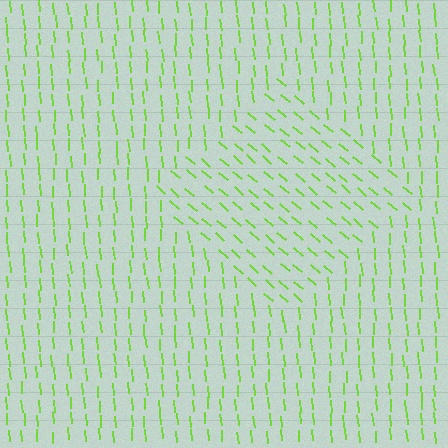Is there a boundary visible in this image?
Yes, there is a texture boundary formed by a change in line orientation.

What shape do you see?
I see a diamond.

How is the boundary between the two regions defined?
The boundary is defined purely by a change in line orientation (approximately 45 degrees difference). All lines are the same color and thickness.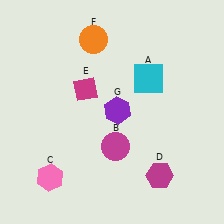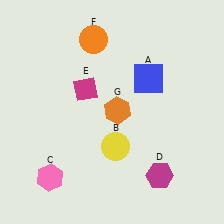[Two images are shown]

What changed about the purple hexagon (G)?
In Image 1, G is purple. In Image 2, it changed to orange.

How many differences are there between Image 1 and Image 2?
There are 3 differences between the two images.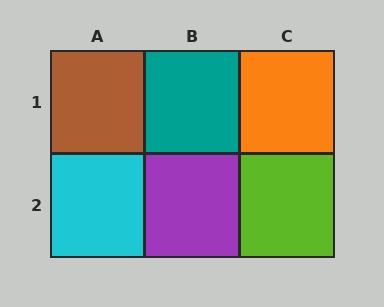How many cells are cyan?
1 cell is cyan.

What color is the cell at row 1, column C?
Orange.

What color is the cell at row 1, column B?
Teal.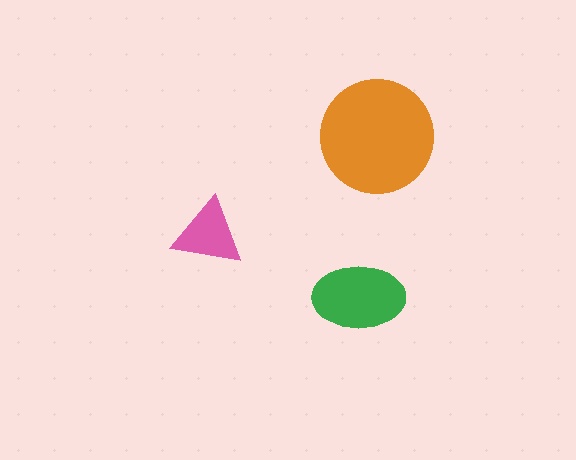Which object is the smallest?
The pink triangle.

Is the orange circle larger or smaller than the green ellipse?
Larger.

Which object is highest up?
The orange circle is topmost.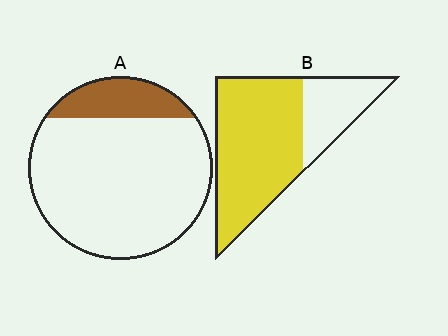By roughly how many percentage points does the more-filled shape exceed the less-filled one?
By roughly 55 percentage points (B over A).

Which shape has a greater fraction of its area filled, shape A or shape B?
Shape B.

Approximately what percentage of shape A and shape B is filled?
A is approximately 15% and B is approximately 70%.